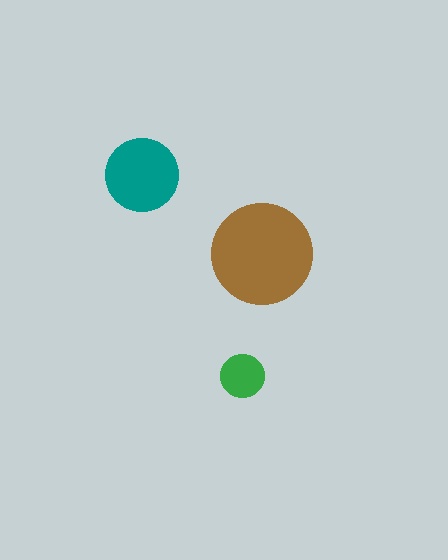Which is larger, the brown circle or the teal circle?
The brown one.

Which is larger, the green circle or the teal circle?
The teal one.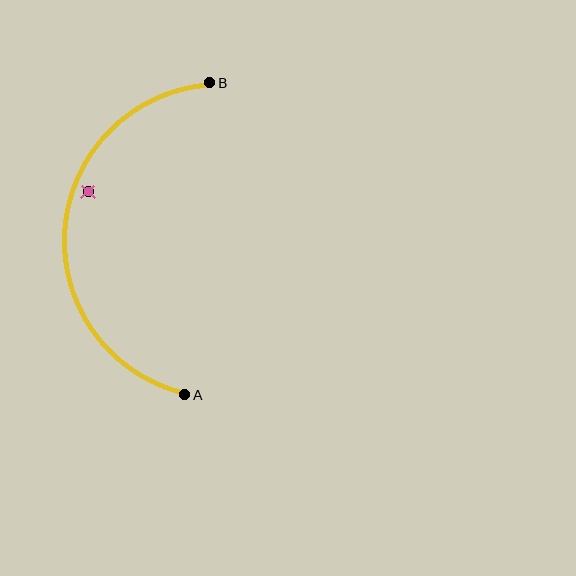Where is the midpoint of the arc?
The arc midpoint is the point on the curve farthest from the straight line joining A and B. It sits to the left of that line.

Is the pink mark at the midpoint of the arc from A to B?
No — the pink mark does not lie on the arc at all. It sits slightly inside the curve.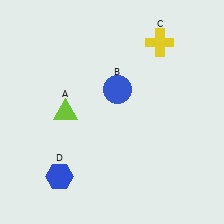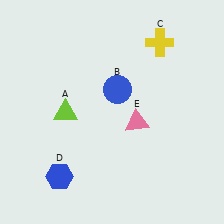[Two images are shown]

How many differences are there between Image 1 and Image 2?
There is 1 difference between the two images.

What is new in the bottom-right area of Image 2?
A pink triangle (E) was added in the bottom-right area of Image 2.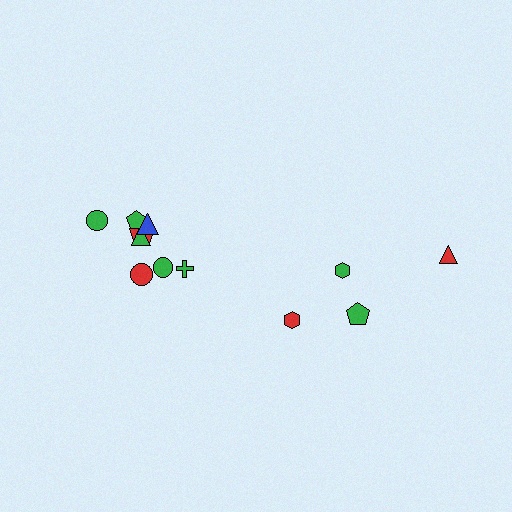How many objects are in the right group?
There are 4 objects.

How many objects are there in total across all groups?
There are 12 objects.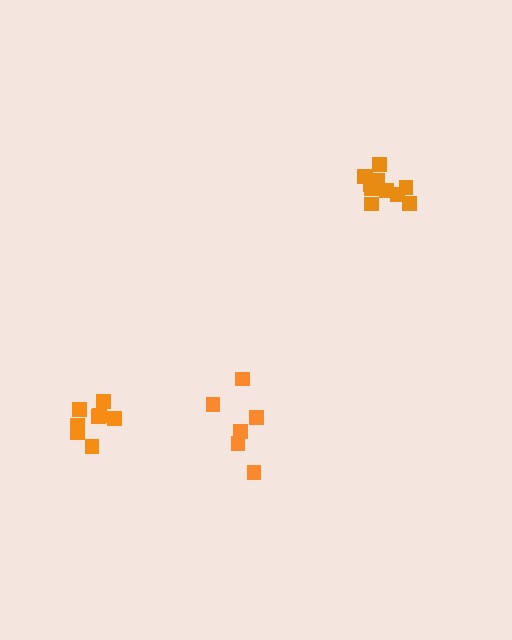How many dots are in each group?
Group 1: 11 dots, Group 2: 6 dots, Group 3: 8 dots (25 total).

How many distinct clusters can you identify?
There are 3 distinct clusters.